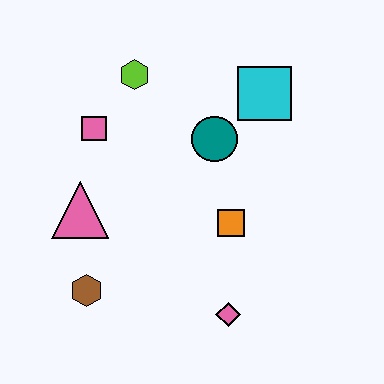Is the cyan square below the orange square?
No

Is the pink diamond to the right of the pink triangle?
Yes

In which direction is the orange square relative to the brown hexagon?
The orange square is to the right of the brown hexagon.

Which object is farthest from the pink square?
The pink diamond is farthest from the pink square.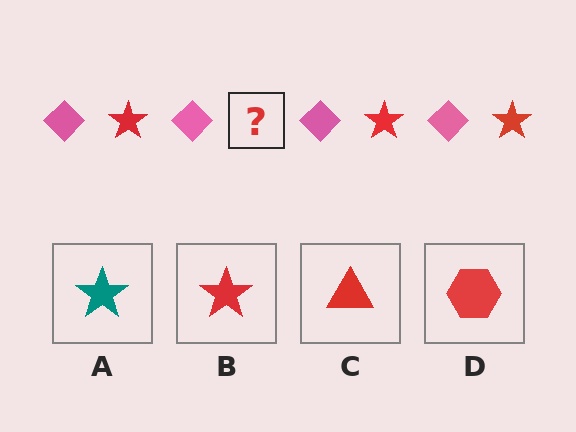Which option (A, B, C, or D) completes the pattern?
B.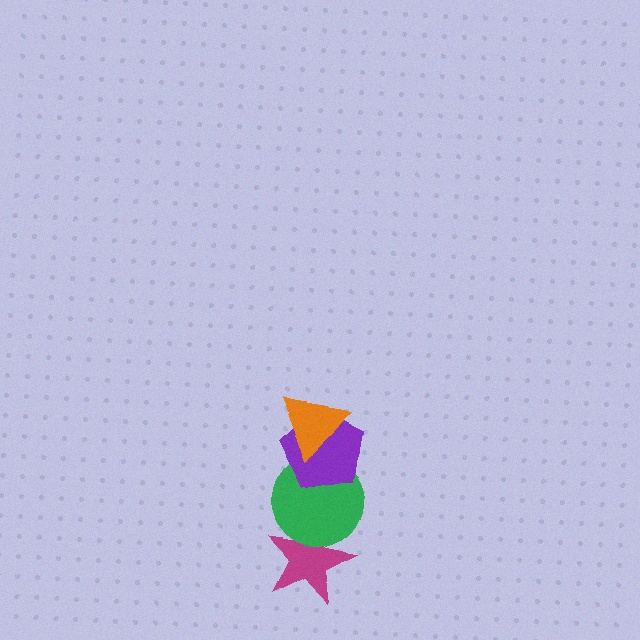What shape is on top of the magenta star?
The green circle is on top of the magenta star.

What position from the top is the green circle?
The green circle is 3rd from the top.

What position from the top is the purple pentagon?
The purple pentagon is 2nd from the top.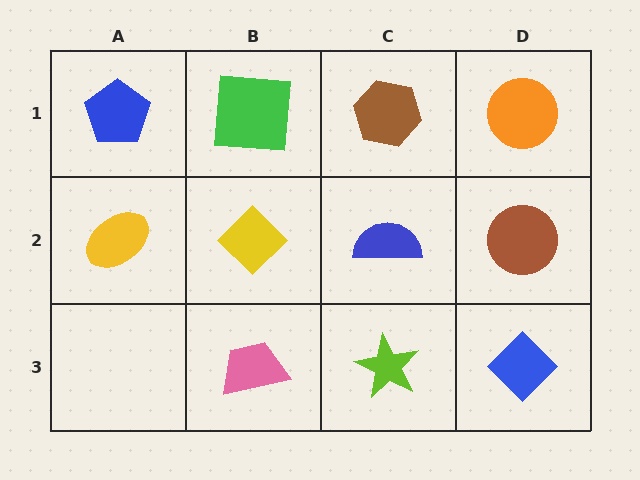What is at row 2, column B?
A yellow diamond.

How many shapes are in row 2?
4 shapes.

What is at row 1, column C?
A brown hexagon.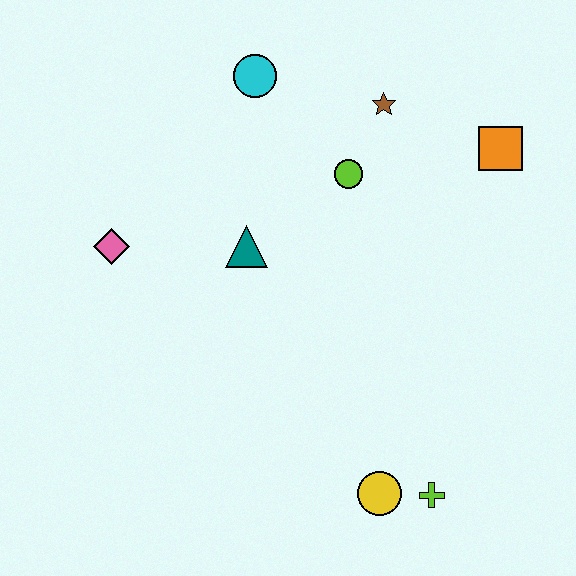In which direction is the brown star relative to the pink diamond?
The brown star is to the right of the pink diamond.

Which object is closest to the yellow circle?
The lime cross is closest to the yellow circle.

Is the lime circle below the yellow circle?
No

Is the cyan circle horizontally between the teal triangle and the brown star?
Yes